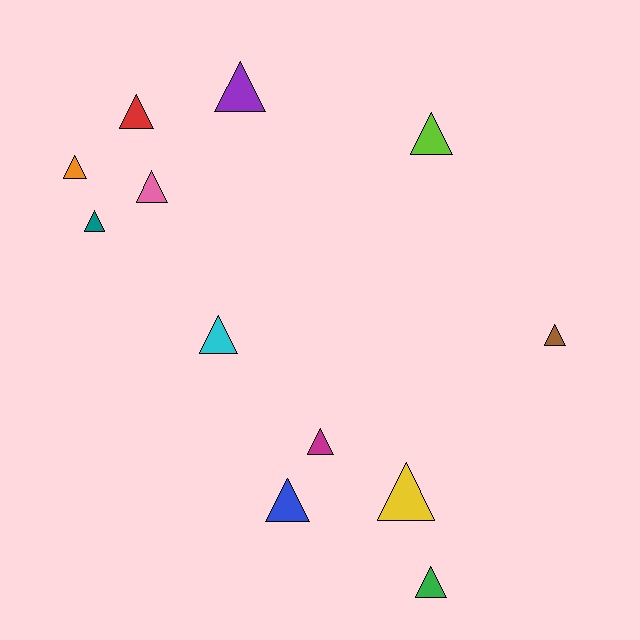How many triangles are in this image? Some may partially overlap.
There are 12 triangles.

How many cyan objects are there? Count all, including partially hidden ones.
There is 1 cyan object.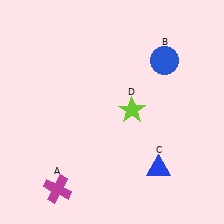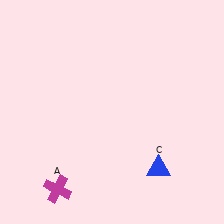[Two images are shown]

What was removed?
The blue circle (B), the lime star (D) were removed in Image 2.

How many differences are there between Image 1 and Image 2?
There are 2 differences between the two images.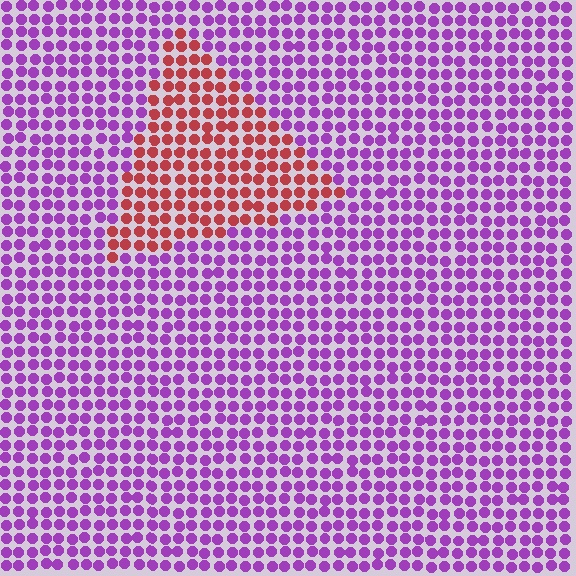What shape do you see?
I see a triangle.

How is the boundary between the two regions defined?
The boundary is defined purely by a slight shift in hue (about 68 degrees). Spacing, size, and orientation are identical on both sides.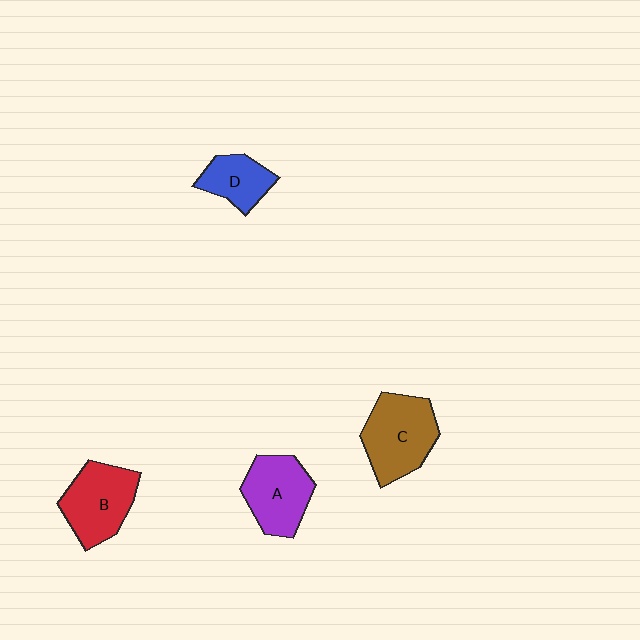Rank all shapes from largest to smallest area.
From largest to smallest: C (brown), B (red), A (purple), D (blue).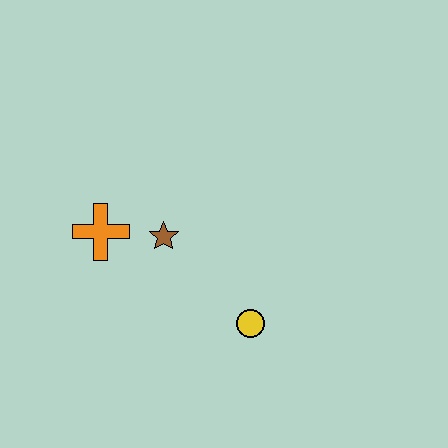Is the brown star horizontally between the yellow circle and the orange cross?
Yes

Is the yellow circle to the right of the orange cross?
Yes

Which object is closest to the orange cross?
The brown star is closest to the orange cross.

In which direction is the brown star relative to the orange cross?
The brown star is to the right of the orange cross.